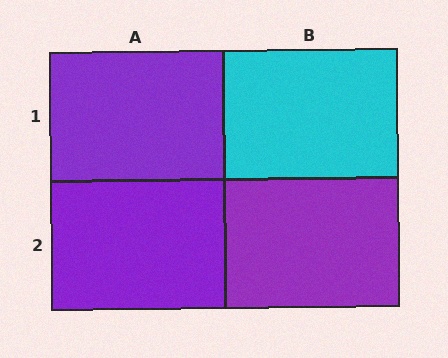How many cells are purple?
3 cells are purple.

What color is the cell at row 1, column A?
Purple.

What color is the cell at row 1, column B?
Cyan.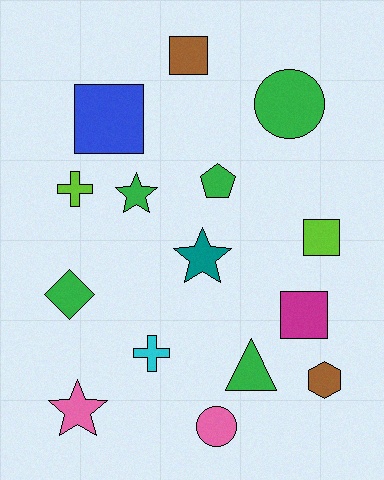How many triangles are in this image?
There is 1 triangle.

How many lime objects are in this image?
There are 2 lime objects.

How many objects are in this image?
There are 15 objects.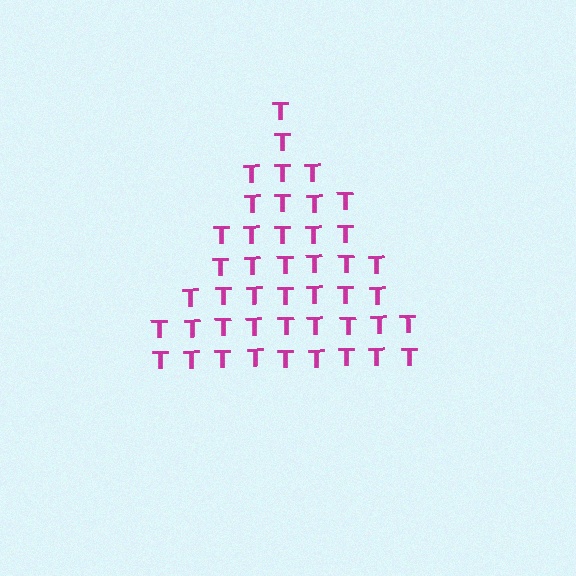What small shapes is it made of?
It is made of small letter T's.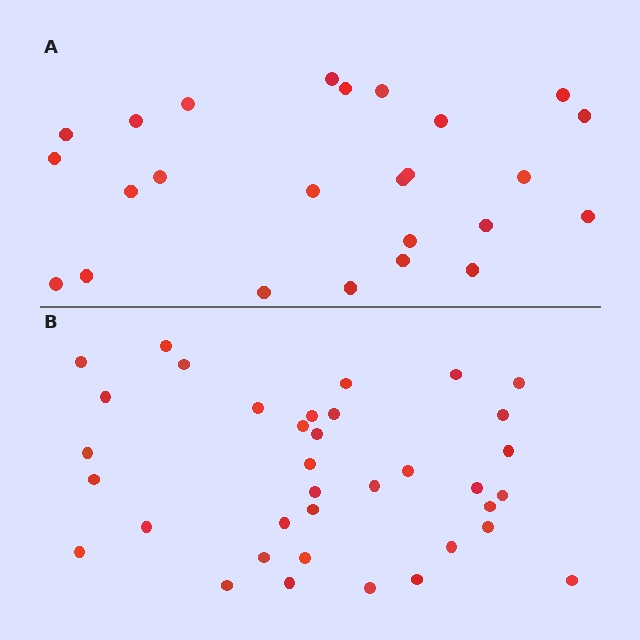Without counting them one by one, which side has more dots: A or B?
Region B (the bottom region) has more dots.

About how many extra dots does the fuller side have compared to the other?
Region B has roughly 12 or so more dots than region A.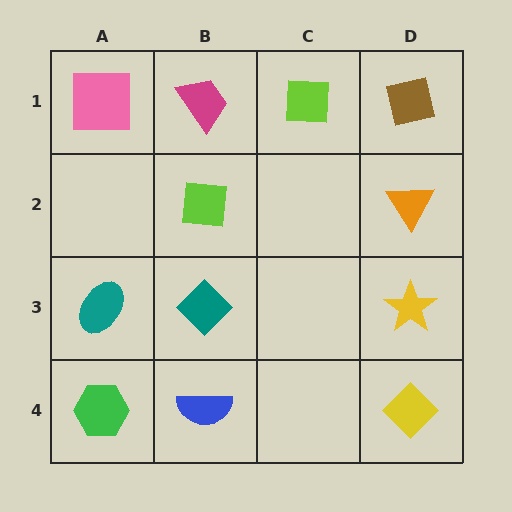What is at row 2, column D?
An orange triangle.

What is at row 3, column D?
A yellow star.